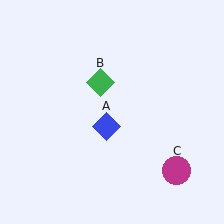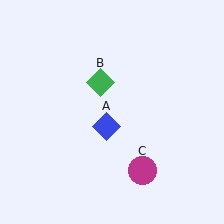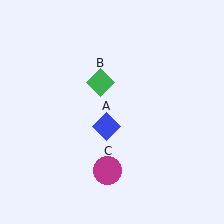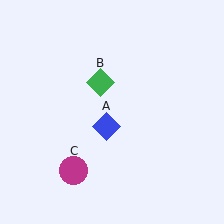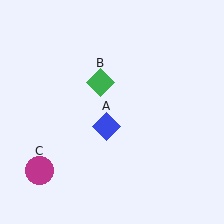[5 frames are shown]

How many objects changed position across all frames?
1 object changed position: magenta circle (object C).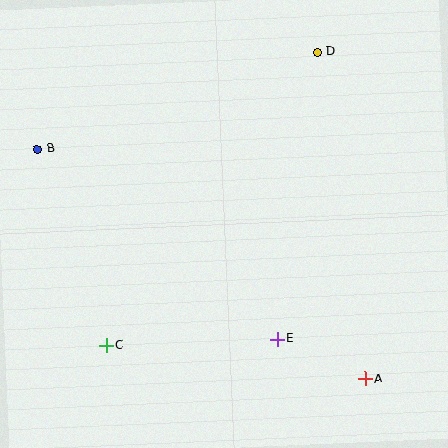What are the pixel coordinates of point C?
Point C is at (106, 346).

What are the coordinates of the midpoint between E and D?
The midpoint between E and D is at (297, 195).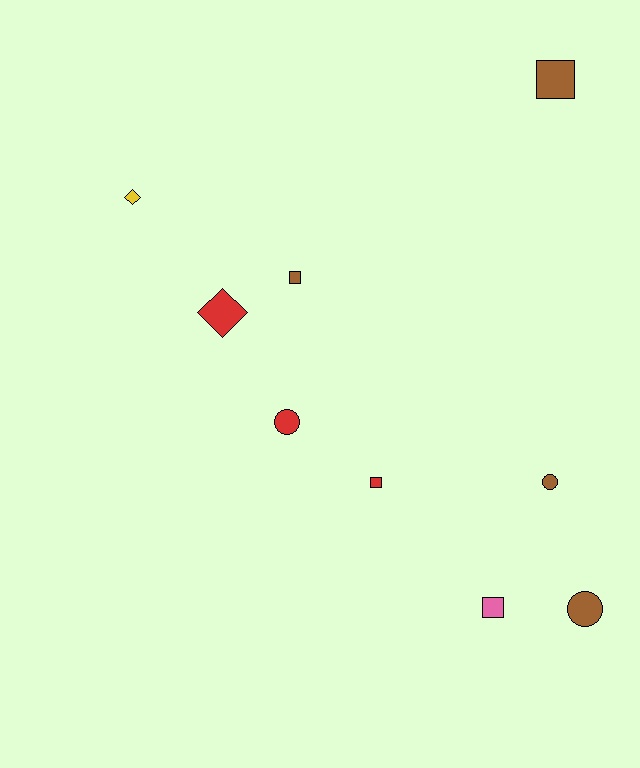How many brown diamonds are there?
There are no brown diamonds.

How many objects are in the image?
There are 9 objects.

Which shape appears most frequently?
Square, with 4 objects.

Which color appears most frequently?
Brown, with 4 objects.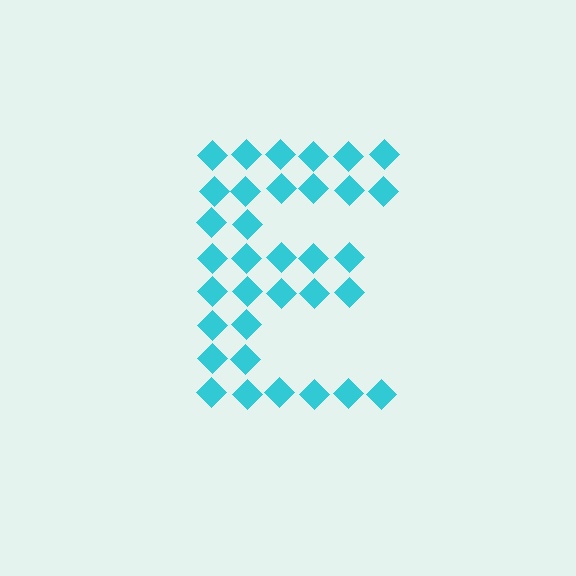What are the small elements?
The small elements are diamonds.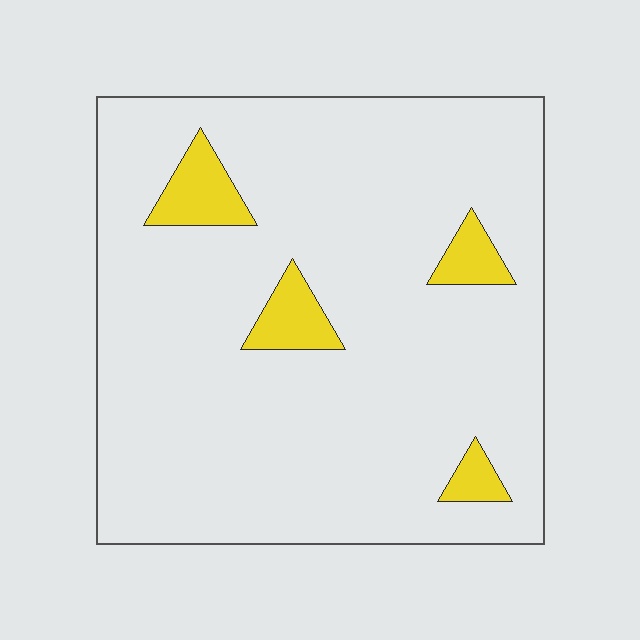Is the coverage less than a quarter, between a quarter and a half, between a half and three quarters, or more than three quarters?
Less than a quarter.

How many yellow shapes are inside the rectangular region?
4.